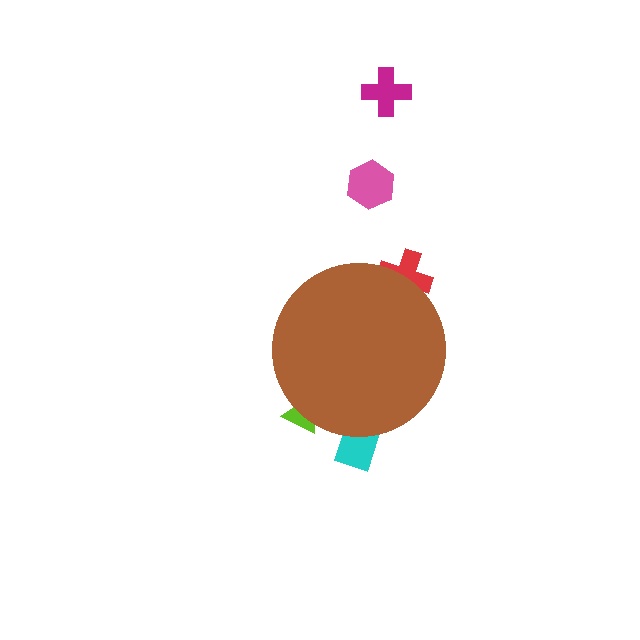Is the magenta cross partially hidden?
No, the magenta cross is fully visible.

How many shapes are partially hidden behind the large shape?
3 shapes are partially hidden.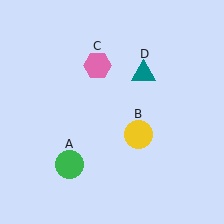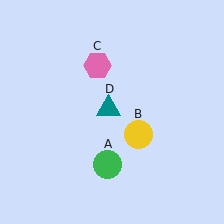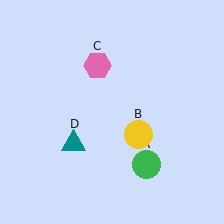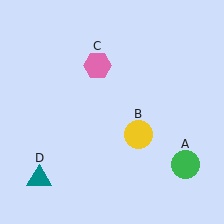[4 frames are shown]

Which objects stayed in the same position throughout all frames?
Yellow circle (object B) and pink hexagon (object C) remained stationary.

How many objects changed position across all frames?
2 objects changed position: green circle (object A), teal triangle (object D).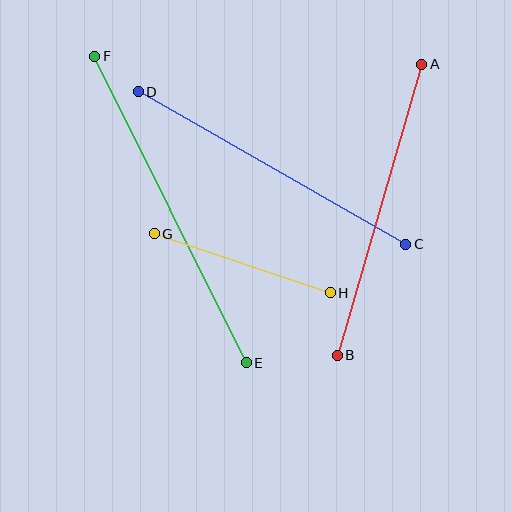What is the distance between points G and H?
The distance is approximately 186 pixels.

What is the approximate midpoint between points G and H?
The midpoint is at approximately (242, 263) pixels.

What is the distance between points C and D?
The distance is approximately 308 pixels.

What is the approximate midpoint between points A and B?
The midpoint is at approximately (380, 210) pixels.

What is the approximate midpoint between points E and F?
The midpoint is at approximately (170, 210) pixels.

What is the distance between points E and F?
The distance is approximately 342 pixels.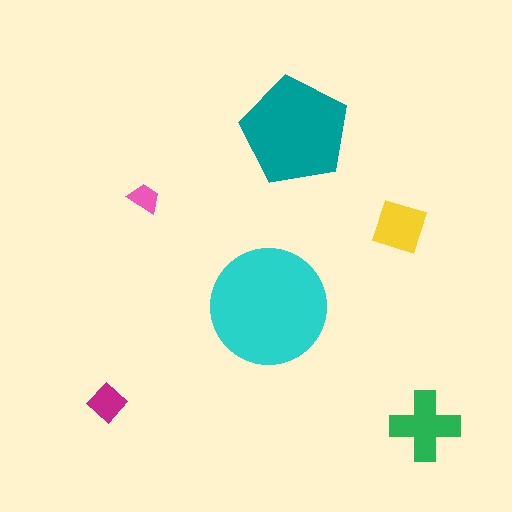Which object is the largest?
The cyan circle.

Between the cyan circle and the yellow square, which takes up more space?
The cyan circle.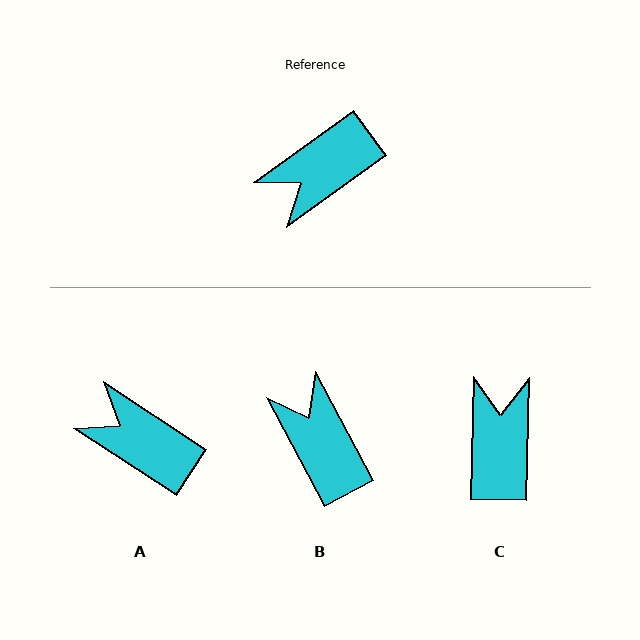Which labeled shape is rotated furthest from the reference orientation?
C, about 127 degrees away.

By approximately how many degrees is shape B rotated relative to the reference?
Approximately 98 degrees clockwise.